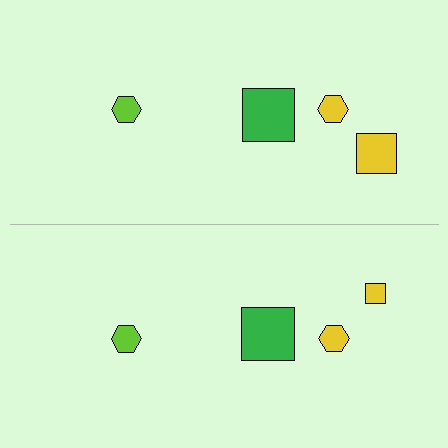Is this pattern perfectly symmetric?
No, the pattern is not perfectly symmetric. The yellow square on the bottom side has a different size than its mirror counterpart.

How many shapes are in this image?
There are 8 shapes in this image.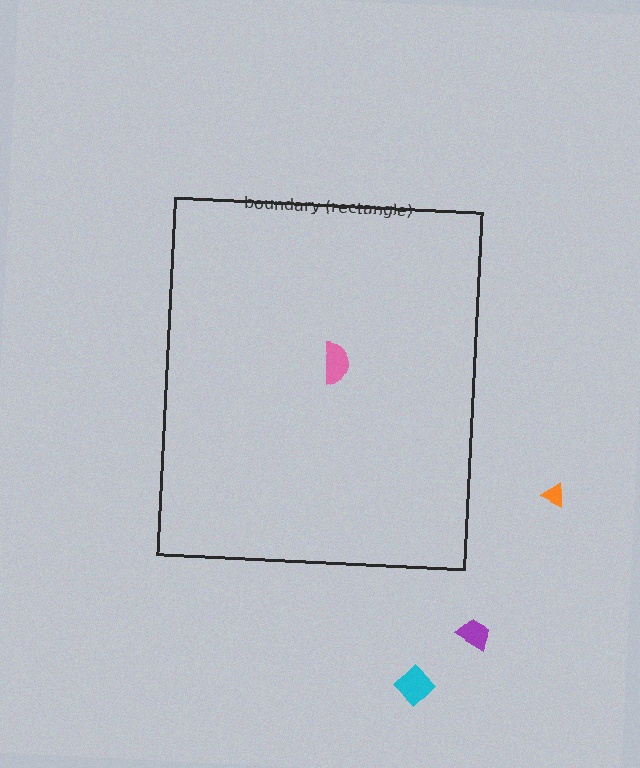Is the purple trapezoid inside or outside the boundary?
Outside.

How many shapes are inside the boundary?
1 inside, 3 outside.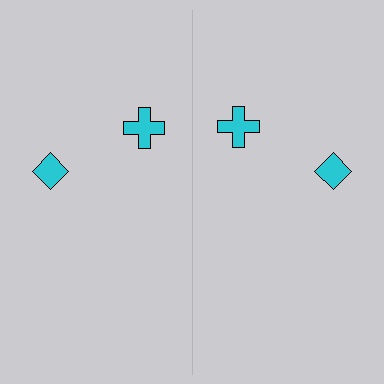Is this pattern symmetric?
Yes, this pattern has bilateral (reflection) symmetry.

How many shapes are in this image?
There are 4 shapes in this image.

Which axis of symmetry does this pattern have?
The pattern has a vertical axis of symmetry running through the center of the image.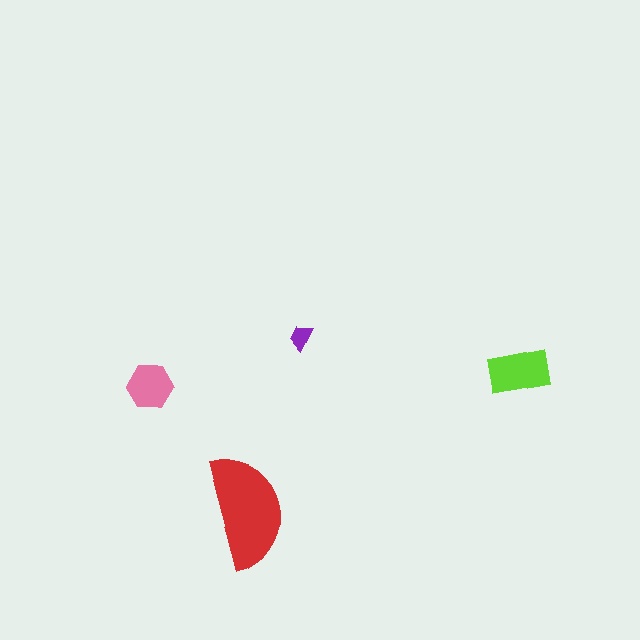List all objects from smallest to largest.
The purple trapezoid, the pink hexagon, the lime rectangle, the red semicircle.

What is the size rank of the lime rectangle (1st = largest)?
2nd.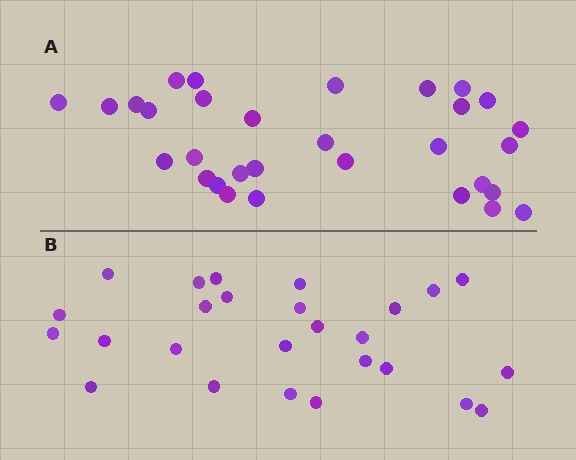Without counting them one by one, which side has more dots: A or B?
Region A (the top region) has more dots.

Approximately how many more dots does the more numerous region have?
Region A has about 5 more dots than region B.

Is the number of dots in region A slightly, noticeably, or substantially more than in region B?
Region A has only slightly more — the two regions are fairly close. The ratio is roughly 1.2 to 1.